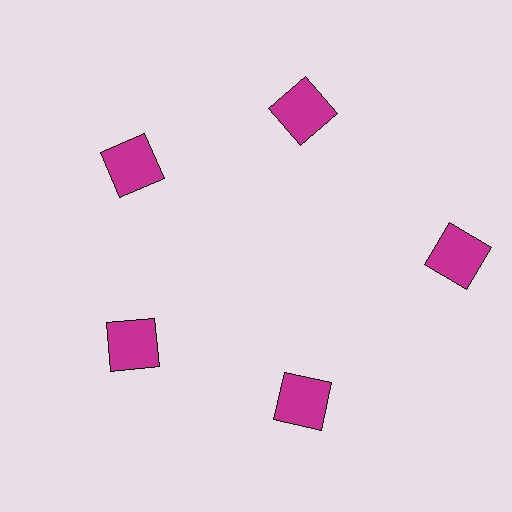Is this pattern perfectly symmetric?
No. The 5 magenta squares are arranged in a ring, but one element near the 3 o'clock position is pushed outward from the center, breaking the 5-fold rotational symmetry.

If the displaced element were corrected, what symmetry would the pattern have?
It would have 5-fold rotational symmetry — the pattern would map onto itself every 72 degrees.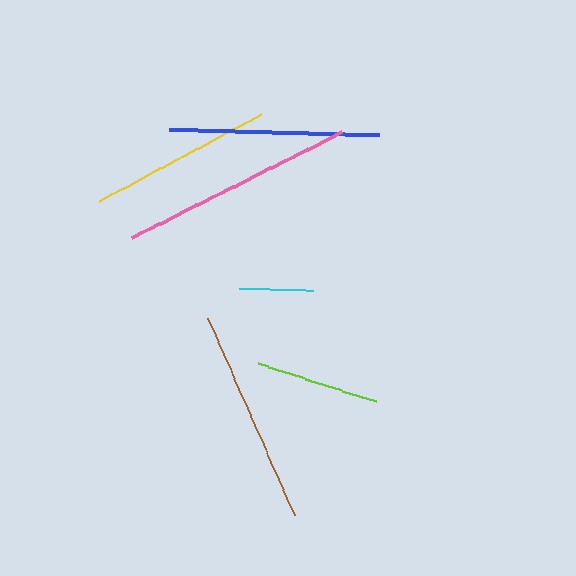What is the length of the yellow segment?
The yellow segment is approximately 183 pixels long.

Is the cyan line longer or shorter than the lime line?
The lime line is longer than the cyan line.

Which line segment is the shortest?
The cyan line is the shortest at approximately 74 pixels.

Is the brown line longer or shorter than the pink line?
The pink line is longer than the brown line.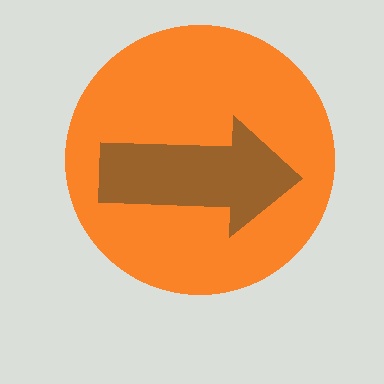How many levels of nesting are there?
2.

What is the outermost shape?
The orange circle.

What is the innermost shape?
The brown arrow.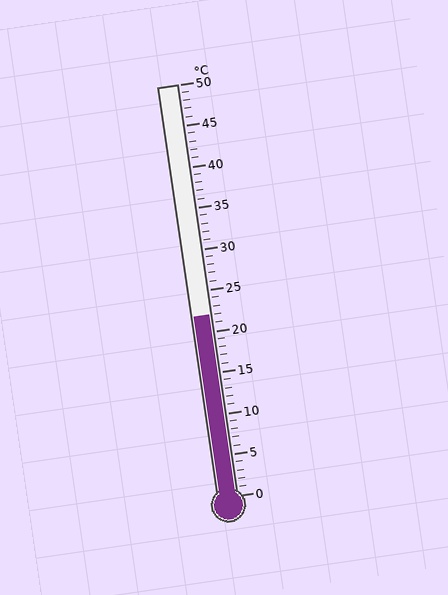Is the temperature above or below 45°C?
The temperature is below 45°C.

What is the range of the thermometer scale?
The thermometer scale ranges from 0°C to 50°C.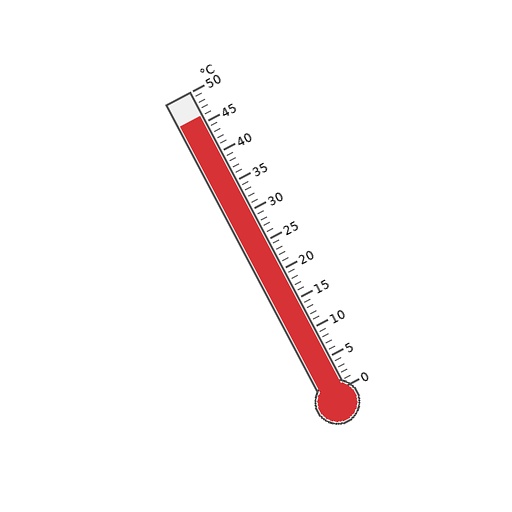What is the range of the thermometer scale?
The thermometer scale ranges from 0°C to 50°C.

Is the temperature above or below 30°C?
The temperature is above 30°C.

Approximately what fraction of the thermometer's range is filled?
The thermometer is filled to approximately 90% of its range.